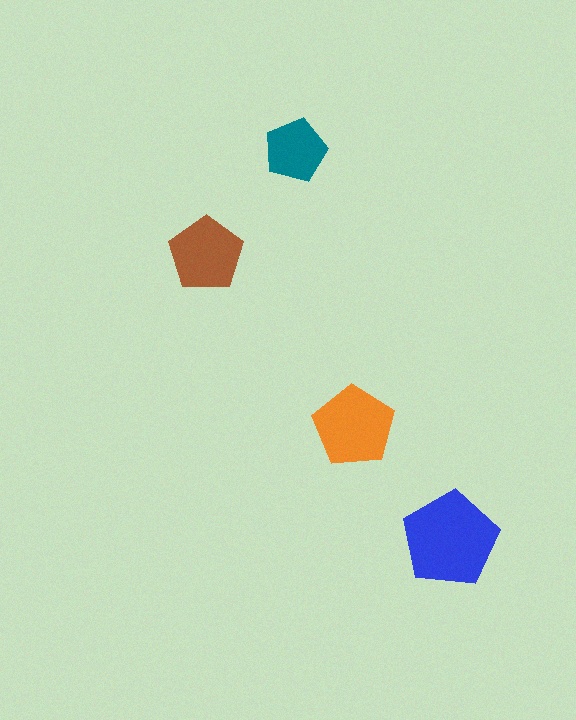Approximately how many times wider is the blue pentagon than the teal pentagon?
About 1.5 times wider.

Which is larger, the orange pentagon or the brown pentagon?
The orange one.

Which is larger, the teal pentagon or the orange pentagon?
The orange one.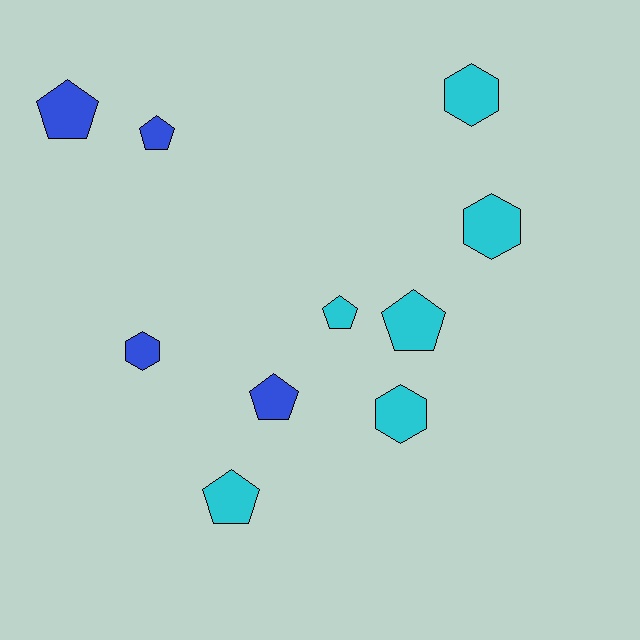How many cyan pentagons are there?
There are 3 cyan pentagons.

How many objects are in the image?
There are 10 objects.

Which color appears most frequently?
Cyan, with 6 objects.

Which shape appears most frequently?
Pentagon, with 6 objects.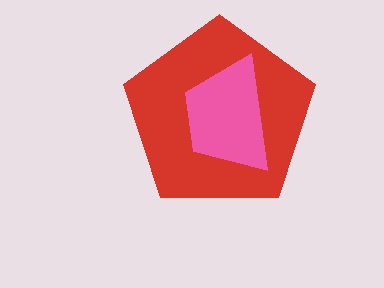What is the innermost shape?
The pink trapezoid.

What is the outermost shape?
The red pentagon.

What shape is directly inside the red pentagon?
The pink trapezoid.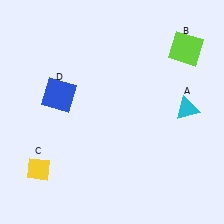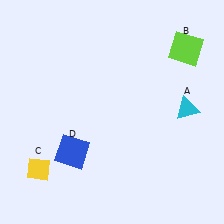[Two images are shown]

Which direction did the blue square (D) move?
The blue square (D) moved down.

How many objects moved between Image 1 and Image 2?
1 object moved between the two images.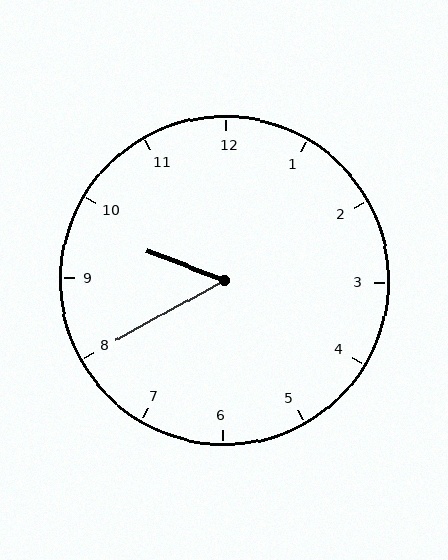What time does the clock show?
9:40.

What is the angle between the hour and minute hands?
Approximately 50 degrees.